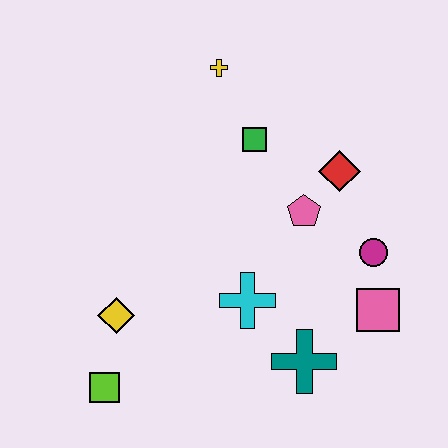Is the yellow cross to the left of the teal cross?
Yes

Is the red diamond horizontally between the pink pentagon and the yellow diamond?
No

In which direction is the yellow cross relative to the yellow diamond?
The yellow cross is above the yellow diamond.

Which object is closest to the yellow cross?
The green square is closest to the yellow cross.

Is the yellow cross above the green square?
Yes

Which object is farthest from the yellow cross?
The lime square is farthest from the yellow cross.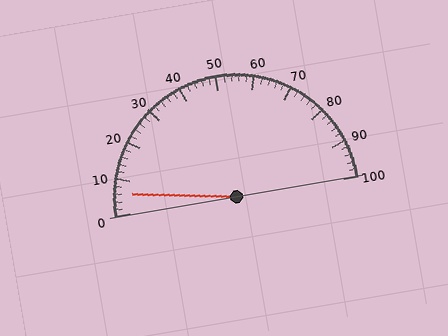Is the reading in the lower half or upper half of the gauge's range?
The reading is in the lower half of the range (0 to 100).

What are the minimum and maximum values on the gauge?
The gauge ranges from 0 to 100.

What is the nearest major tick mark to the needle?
The nearest major tick mark is 10.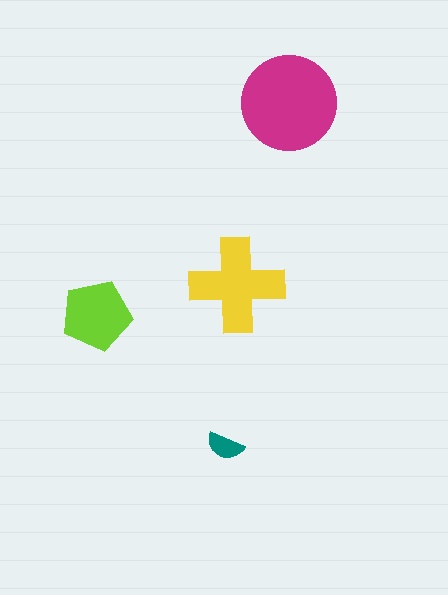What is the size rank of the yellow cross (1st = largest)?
2nd.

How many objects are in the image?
There are 4 objects in the image.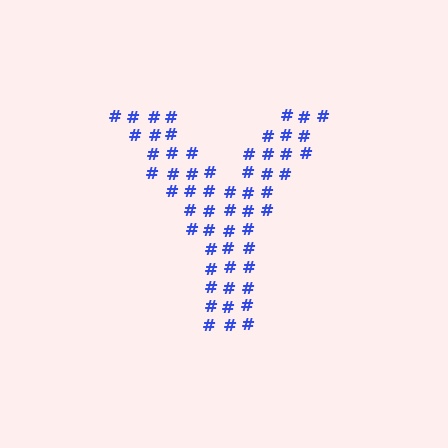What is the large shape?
The large shape is the letter Y.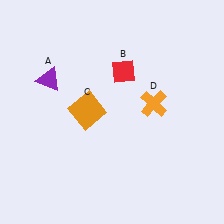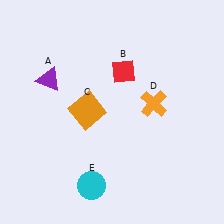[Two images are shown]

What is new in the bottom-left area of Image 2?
A cyan circle (E) was added in the bottom-left area of Image 2.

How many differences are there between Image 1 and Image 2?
There is 1 difference between the two images.